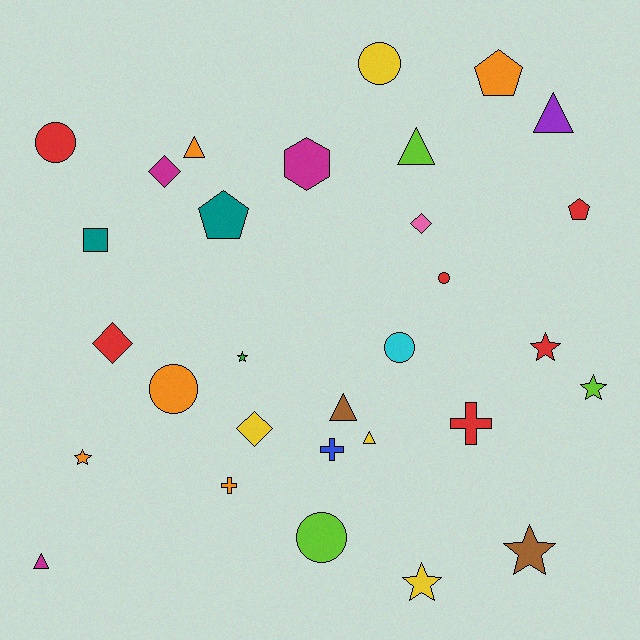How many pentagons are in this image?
There are 3 pentagons.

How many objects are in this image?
There are 30 objects.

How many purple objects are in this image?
There is 1 purple object.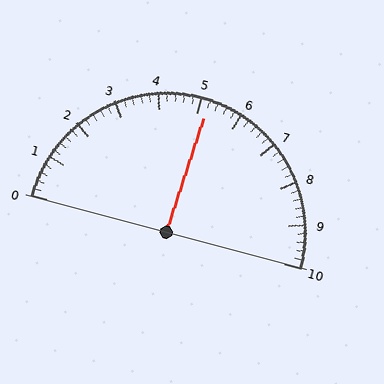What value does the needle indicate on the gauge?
The needle indicates approximately 5.2.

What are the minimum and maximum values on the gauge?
The gauge ranges from 0 to 10.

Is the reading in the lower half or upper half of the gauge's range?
The reading is in the upper half of the range (0 to 10).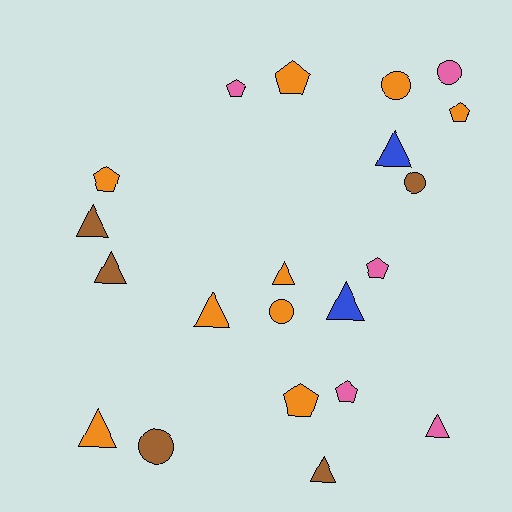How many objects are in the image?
There are 21 objects.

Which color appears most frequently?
Orange, with 9 objects.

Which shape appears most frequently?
Triangle, with 9 objects.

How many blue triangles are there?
There are 2 blue triangles.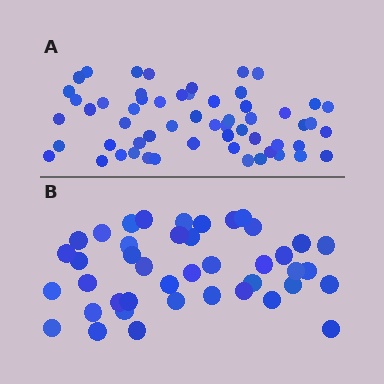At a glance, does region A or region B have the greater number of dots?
Region A (the top region) has more dots.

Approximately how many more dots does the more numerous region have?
Region A has approximately 15 more dots than region B.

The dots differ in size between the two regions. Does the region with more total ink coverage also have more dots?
No. Region B has more total ink coverage because its dots are larger, but region A actually contains more individual dots. Total area can be misleading — the number of items is what matters here.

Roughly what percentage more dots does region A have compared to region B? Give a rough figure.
About 35% more.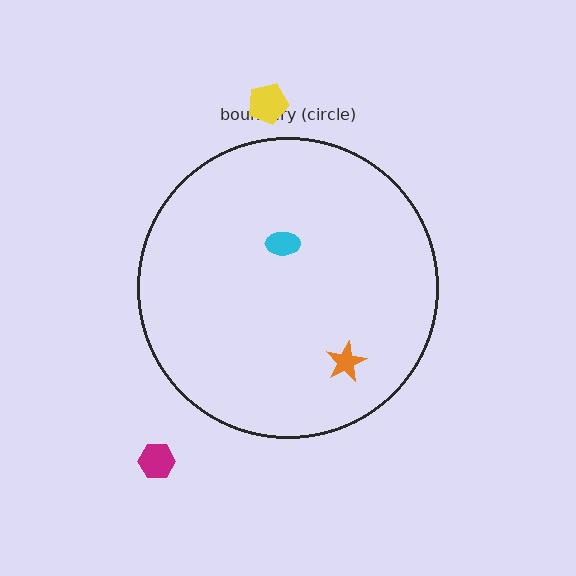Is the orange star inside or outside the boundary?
Inside.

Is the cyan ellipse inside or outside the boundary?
Inside.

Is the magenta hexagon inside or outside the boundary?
Outside.